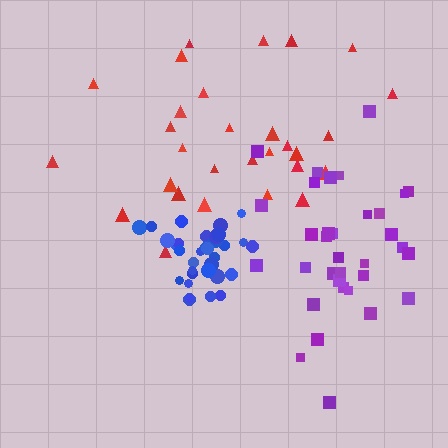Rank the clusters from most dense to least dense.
blue, purple, red.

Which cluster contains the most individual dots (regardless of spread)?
Purple (35).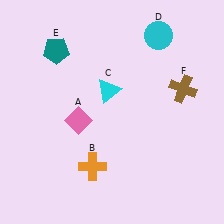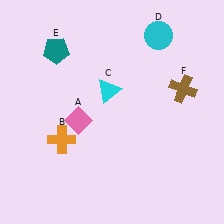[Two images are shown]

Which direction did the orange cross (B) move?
The orange cross (B) moved left.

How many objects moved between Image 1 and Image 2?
1 object moved between the two images.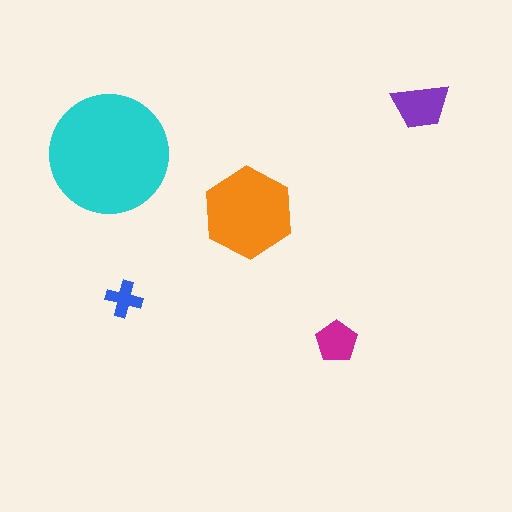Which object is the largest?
The cyan circle.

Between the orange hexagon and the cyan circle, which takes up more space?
The cyan circle.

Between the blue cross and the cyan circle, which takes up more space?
The cyan circle.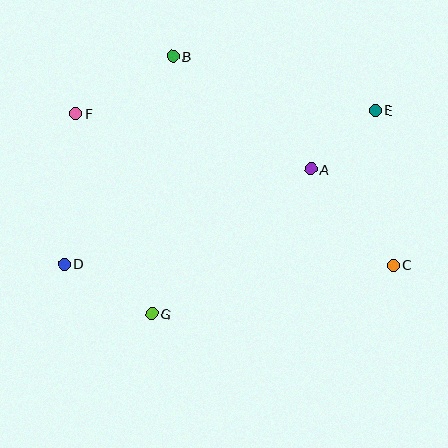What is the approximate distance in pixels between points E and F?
The distance between E and F is approximately 300 pixels.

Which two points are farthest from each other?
Points C and F are farthest from each other.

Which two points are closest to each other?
Points A and E are closest to each other.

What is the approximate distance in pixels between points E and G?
The distance between E and G is approximately 302 pixels.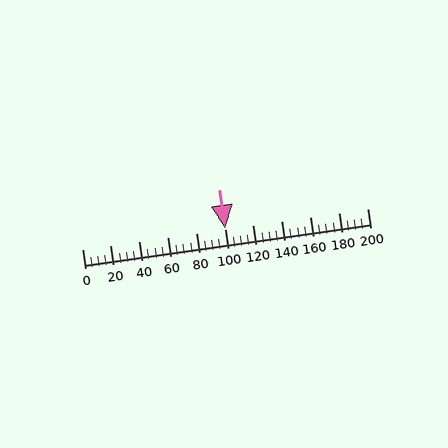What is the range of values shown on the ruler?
The ruler shows values from 0 to 200.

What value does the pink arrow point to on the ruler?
The pink arrow points to approximately 100.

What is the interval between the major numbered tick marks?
The major tick marks are spaced 20 units apart.